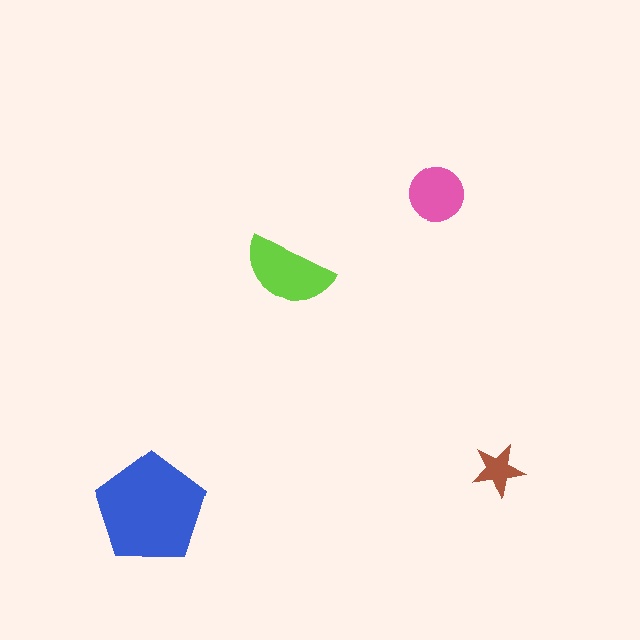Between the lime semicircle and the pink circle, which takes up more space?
The lime semicircle.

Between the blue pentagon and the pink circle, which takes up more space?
The blue pentagon.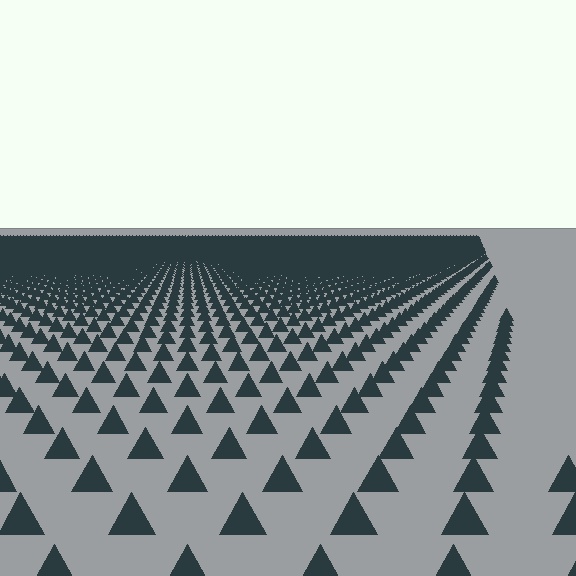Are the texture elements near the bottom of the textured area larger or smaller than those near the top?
Larger. Near the bottom, elements are closer to the viewer and appear at a bigger on-screen size.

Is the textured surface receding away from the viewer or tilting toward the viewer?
The surface is receding away from the viewer. Texture elements get smaller and denser toward the top.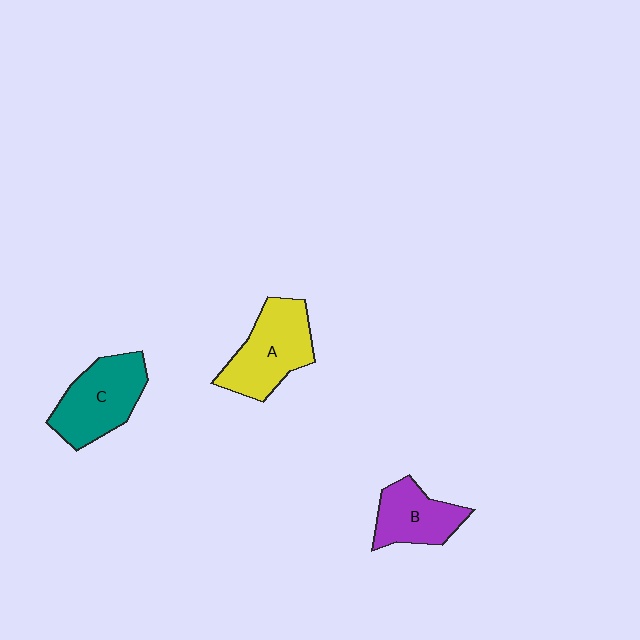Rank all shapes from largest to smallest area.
From largest to smallest: A (yellow), C (teal), B (purple).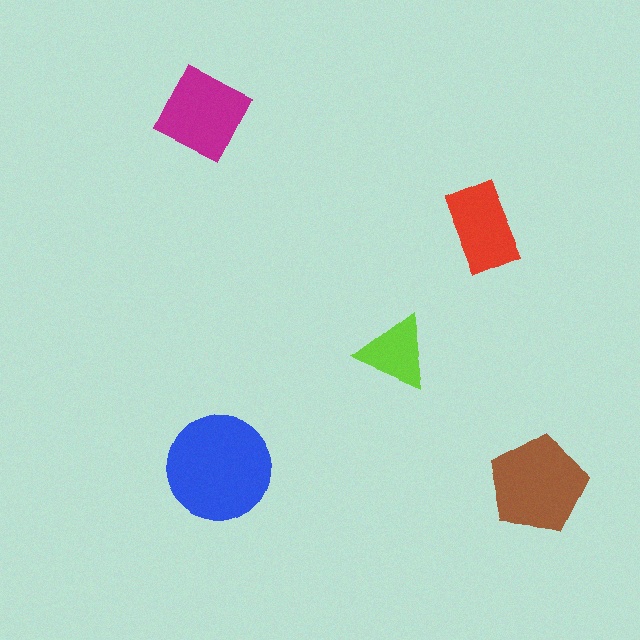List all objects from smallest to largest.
The lime triangle, the red rectangle, the magenta diamond, the brown pentagon, the blue circle.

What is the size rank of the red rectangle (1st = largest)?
4th.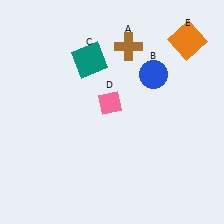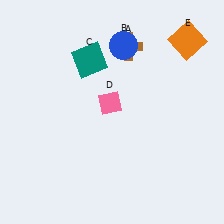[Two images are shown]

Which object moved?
The blue circle (B) moved left.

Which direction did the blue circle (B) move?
The blue circle (B) moved left.